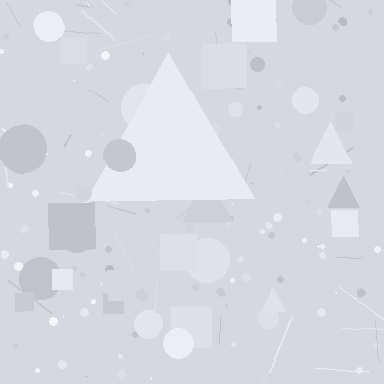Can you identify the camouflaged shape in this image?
The camouflaged shape is a triangle.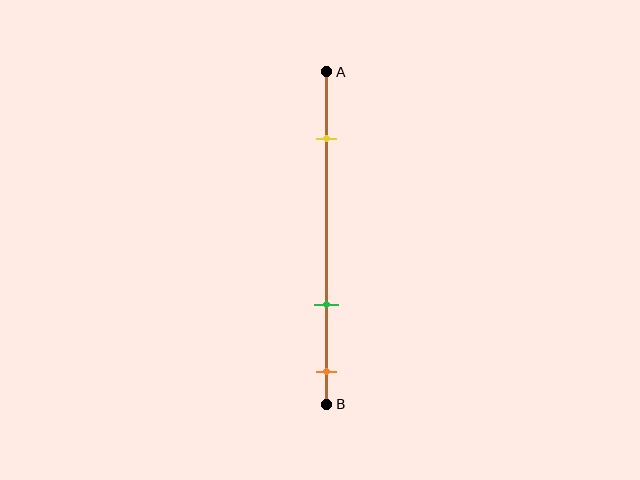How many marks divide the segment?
There are 3 marks dividing the segment.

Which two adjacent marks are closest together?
The green and orange marks are the closest adjacent pair.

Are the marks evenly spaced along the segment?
No, the marks are not evenly spaced.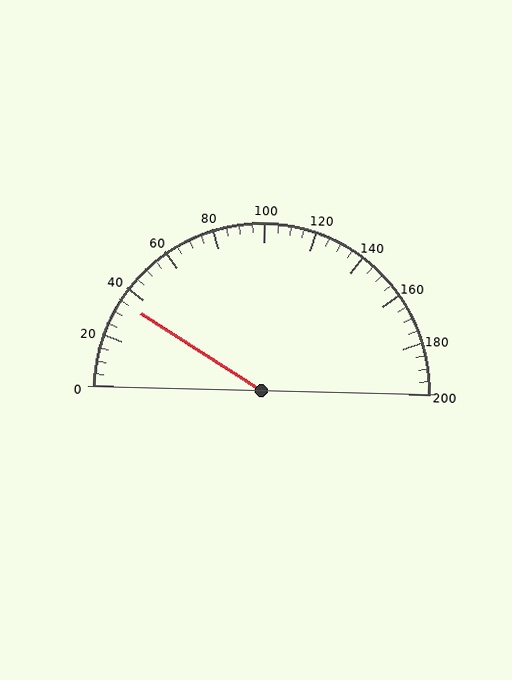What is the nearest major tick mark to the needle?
The nearest major tick mark is 40.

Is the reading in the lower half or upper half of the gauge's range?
The reading is in the lower half of the range (0 to 200).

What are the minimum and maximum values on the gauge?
The gauge ranges from 0 to 200.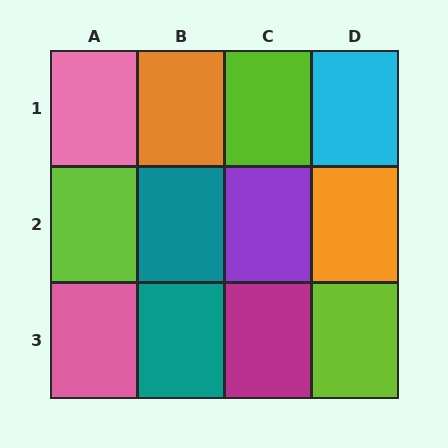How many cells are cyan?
1 cell is cyan.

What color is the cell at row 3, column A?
Pink.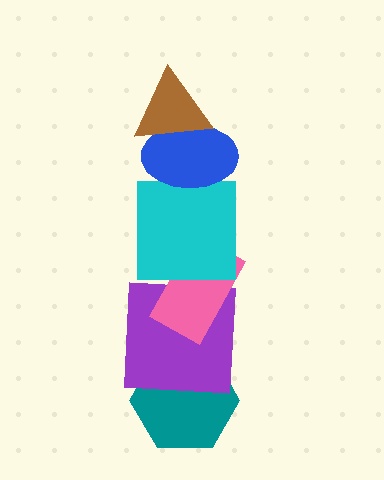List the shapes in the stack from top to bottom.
From top to bottom: the brown triangle, the blue ellipse, the cyan square, the pink rectangle, the purple square, the teal hexagon.